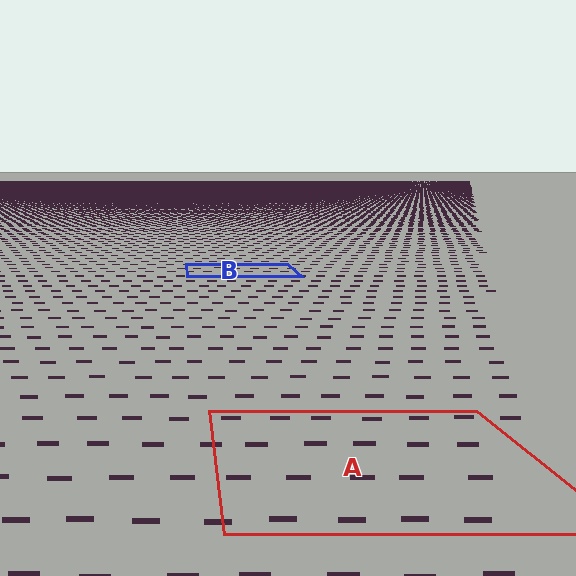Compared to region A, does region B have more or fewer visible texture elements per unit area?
Region B has more texture elements per unit area — they are packed more densely because it is farther away.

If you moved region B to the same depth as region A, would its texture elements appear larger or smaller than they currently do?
They would appear larger. At a closer depth, the same texture elements are projected at a bigger on-screen size.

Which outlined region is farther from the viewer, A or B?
Region B is farther from the viewer — the texture elements inside it appear smaller and more densely packed.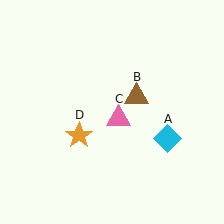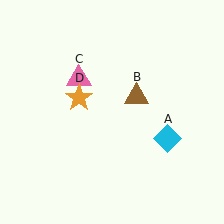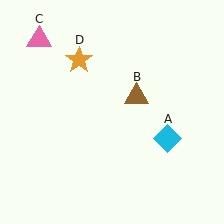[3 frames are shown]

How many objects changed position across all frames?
2 objects changed position: pink triangle (object C), orange star (object D).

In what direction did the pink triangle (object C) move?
The pink triangle (object C) moved up and to the left.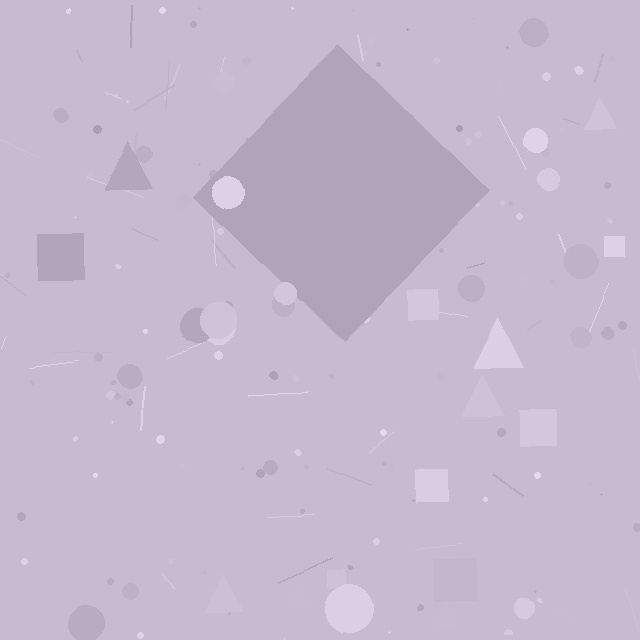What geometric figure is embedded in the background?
A diamond is embedded in the background.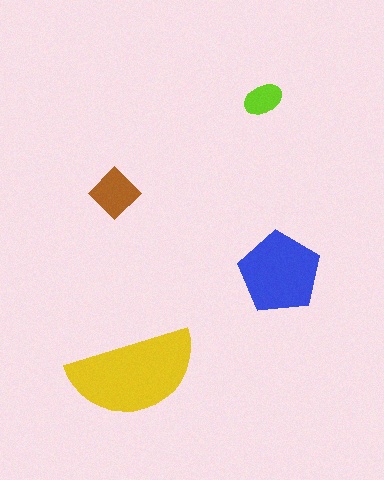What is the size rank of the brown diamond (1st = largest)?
3rd.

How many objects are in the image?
There are 4 objects in the image.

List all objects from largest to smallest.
The yellow semicircle, the blue pentagon, the brown diamond, the lime ellipse.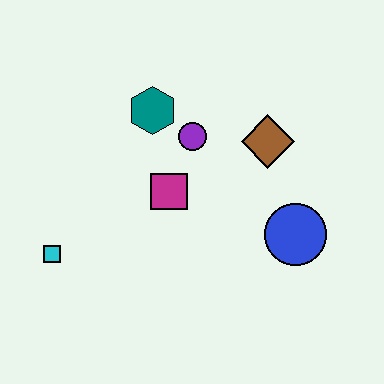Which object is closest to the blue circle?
The brown diamond is closest to the blue circle.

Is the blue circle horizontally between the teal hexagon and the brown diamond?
No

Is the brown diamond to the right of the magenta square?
Yes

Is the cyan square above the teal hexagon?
No